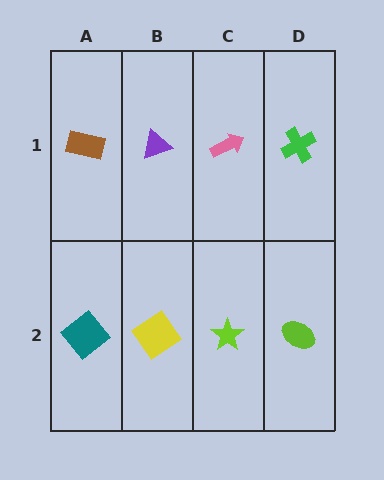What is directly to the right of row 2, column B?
A lime star.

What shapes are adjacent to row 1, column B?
A yellow diamond (row 2, column B), a brown rectangle (row 1, column A), a pink arrow (row 1, column C).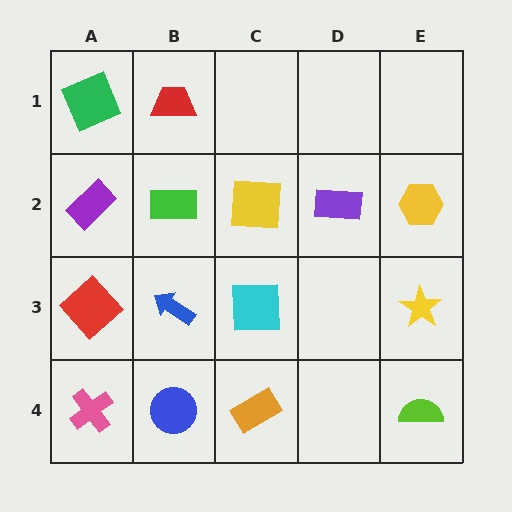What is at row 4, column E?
A lime semicircle.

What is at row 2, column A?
A purple rectangle.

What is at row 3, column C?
A cyan square.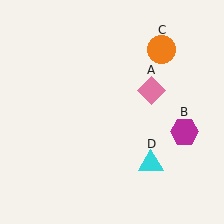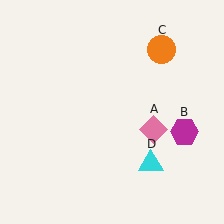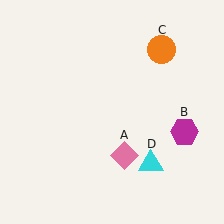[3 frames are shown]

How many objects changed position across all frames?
1 object changed position: pink diamond (object A).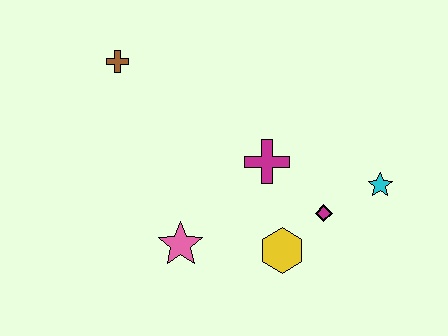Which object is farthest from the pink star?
The cyan star is farthest from the pink star.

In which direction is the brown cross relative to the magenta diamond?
The brown cross is to the left of the magenta diamond.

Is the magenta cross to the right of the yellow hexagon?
No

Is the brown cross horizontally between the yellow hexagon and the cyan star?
No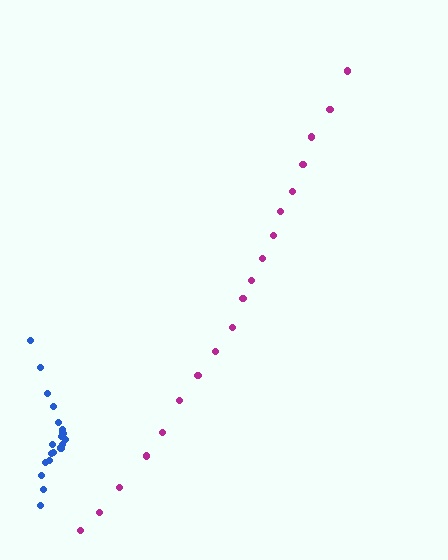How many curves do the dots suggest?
There are 2 distinct paths.